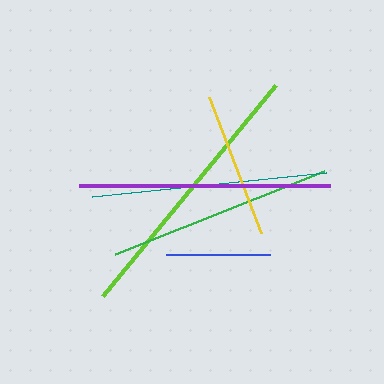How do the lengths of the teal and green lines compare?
The teal and green lines are approximately the same length.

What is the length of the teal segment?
The teal segment is approximately 235 pixels long.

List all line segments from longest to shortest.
From longest to shortest: lime, purple, teal, green, yellow, blue.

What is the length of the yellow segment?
The yellow segment is approximately 146 pixels long.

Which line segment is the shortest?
The blue line is the shortest at approximately 104 pixels.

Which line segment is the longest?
The lime line is the longest at approximately 273 pixels.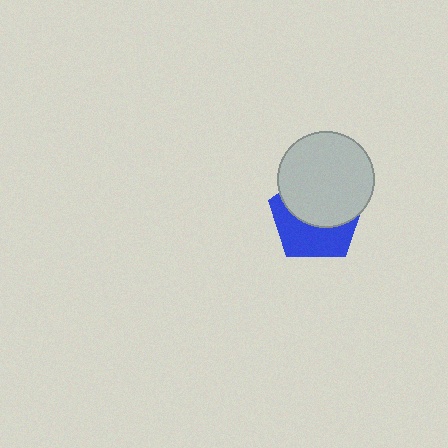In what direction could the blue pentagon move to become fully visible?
The blue pentagon could move down. That would shift it out from behind the light gray circle entirely.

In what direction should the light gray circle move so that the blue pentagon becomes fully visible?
The light gray circle should move up. That is the shortest direction to clear the overlap and leave the blue pentagon fully visible.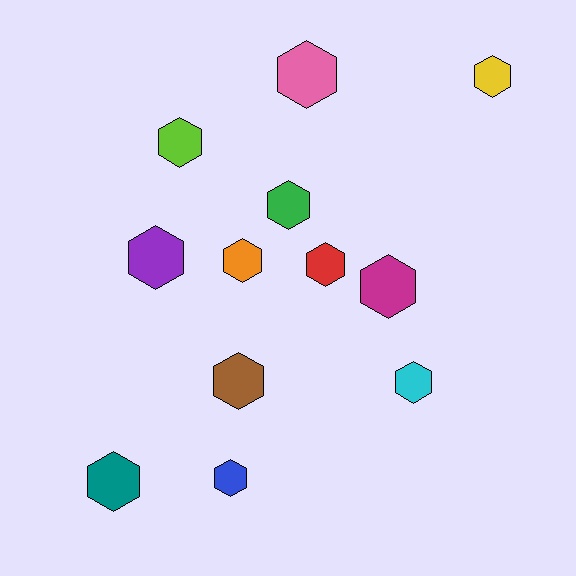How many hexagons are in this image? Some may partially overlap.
There are 12 hexagons.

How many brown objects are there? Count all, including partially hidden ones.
There is 1 brown object.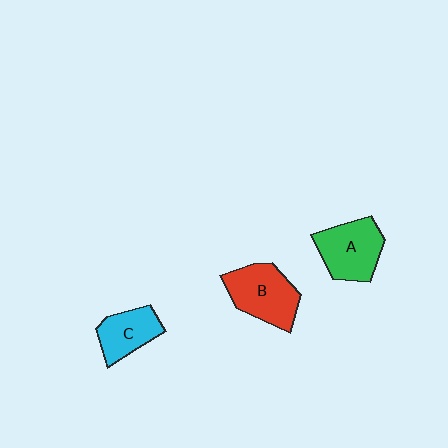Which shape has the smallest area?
Shape C (cyan).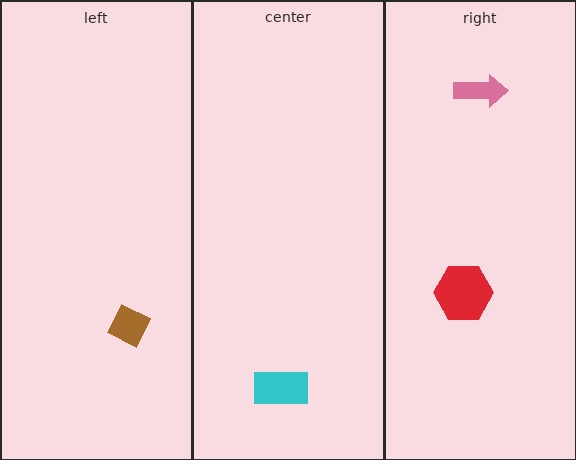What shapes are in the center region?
The cyan rectangle.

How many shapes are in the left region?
1.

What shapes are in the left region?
The brown diamond.